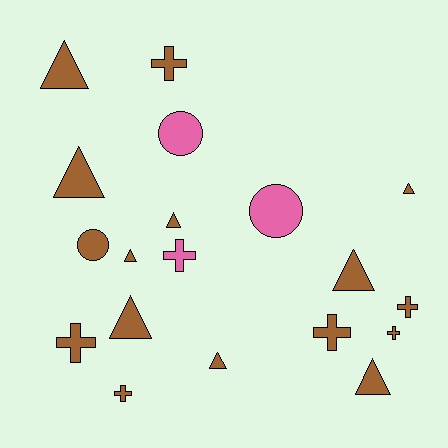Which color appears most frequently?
Brown, with 16 objects.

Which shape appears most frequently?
Triangle, with 9 objects.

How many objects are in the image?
There are 19 objects.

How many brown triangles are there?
There are 9 brown triangles.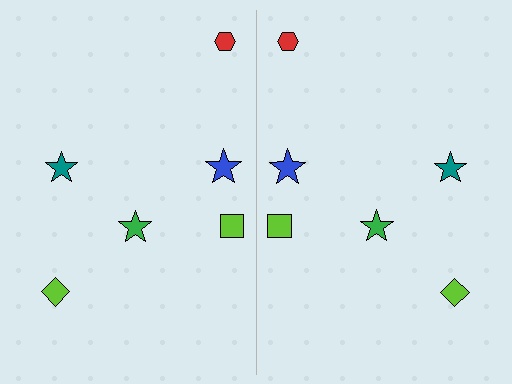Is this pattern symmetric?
Yes, this pattern has bilateral (reflection) symmetry.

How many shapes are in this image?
There are 12 shapes in this image.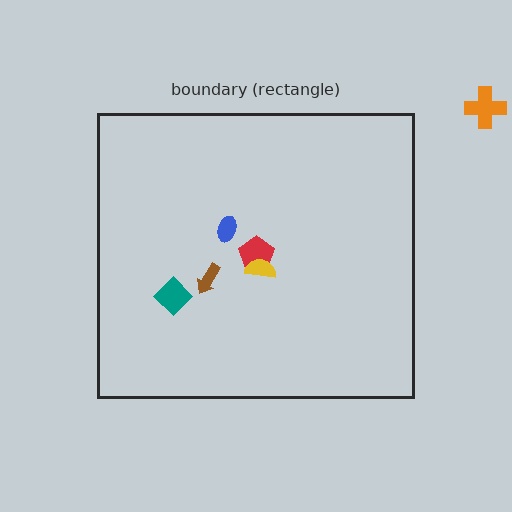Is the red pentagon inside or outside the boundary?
Inside.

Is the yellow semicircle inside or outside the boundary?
Inside.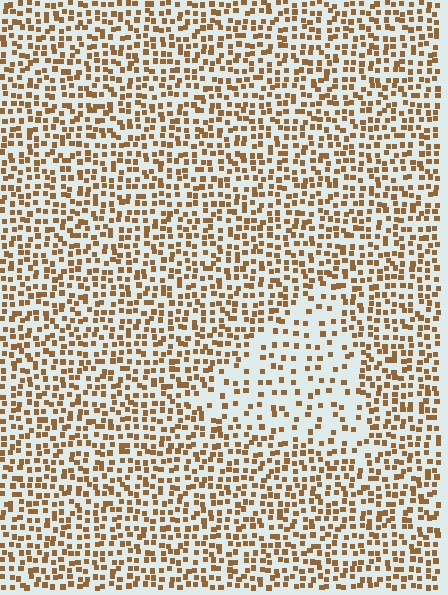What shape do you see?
I see a triangle.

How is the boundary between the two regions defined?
The boundary is defined by a change in element density (approximately 2.1x ratio). All elements are the same color, size, and shape.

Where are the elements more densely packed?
The elements are more densely packed outside the triangle boundary.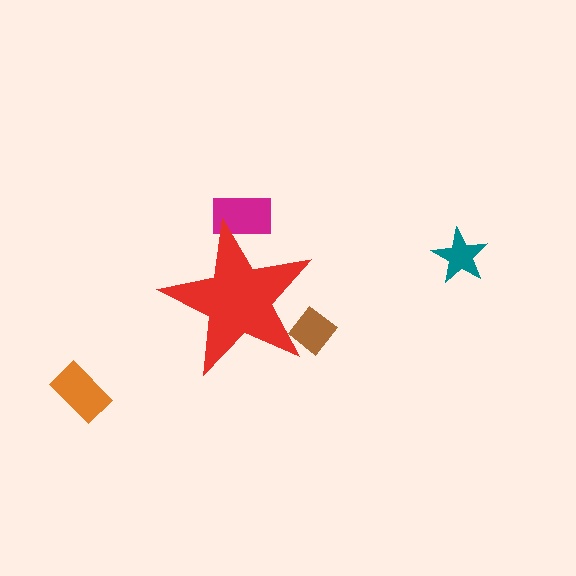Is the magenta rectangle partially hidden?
Yes, the magenta rectangle is partially hidden behind the red star.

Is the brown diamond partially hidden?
Yes, the brown diamond is partially hidden behind the red star.